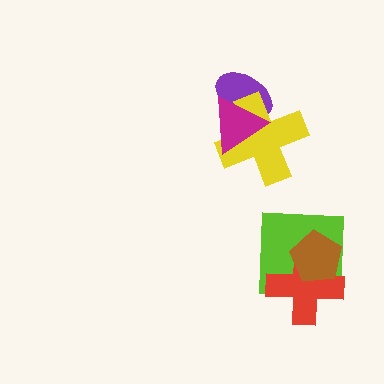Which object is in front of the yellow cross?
The magenta triangle is in front of the yellow cross.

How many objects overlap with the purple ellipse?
2 objects overlap with the purple ellipse.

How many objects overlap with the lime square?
2 objects overlap with the lime square.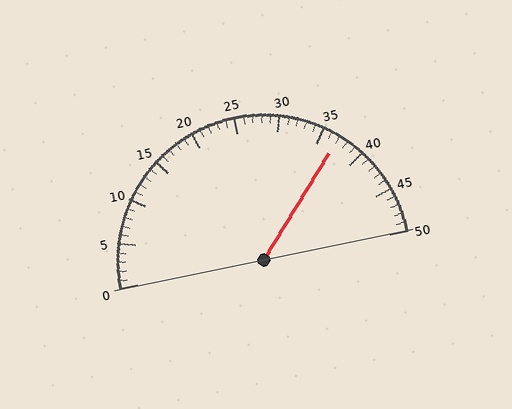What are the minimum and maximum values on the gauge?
The gauge ranges from 0 to 50.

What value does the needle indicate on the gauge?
The needle indicates approximately 37.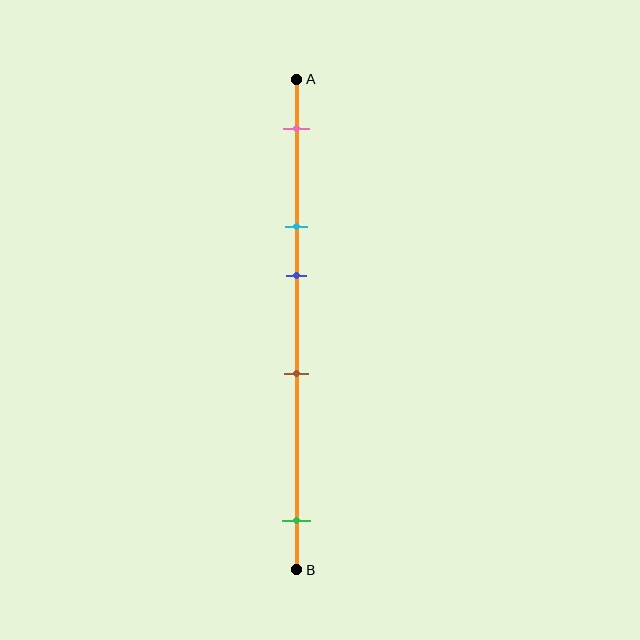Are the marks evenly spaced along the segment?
No, the marks are not evenly spaced.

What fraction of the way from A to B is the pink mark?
The pink mark is approximately 10% (0.1) of the way from A to B.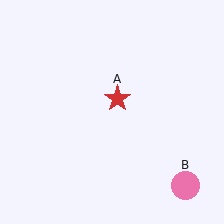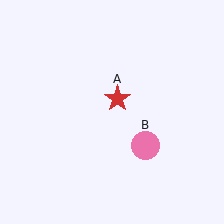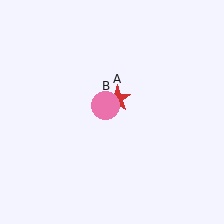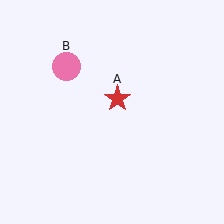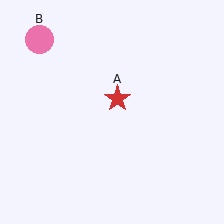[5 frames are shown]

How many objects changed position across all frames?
1 object changed position: pink circle (object B).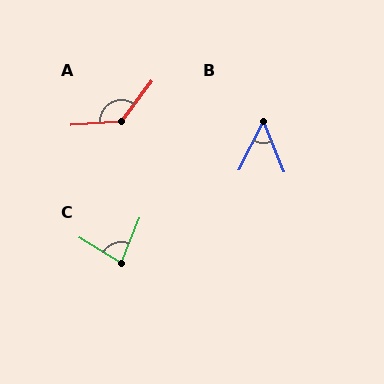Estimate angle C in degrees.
Approximately 81 degrees.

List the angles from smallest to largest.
B (49°), C (81°), A (132°).